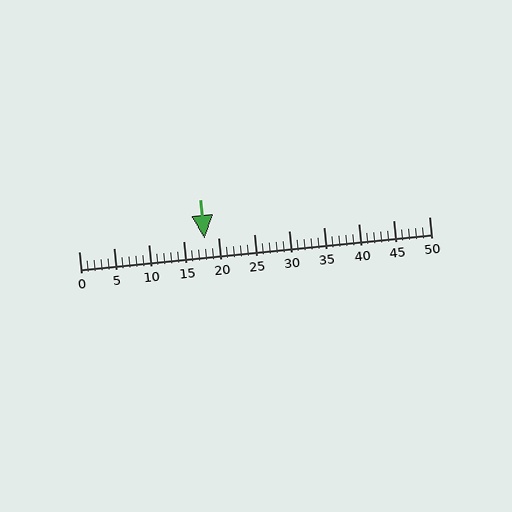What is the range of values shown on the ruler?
The ruler shows values from 0 to 50.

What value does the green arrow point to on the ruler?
The green arrow points to approximately 18.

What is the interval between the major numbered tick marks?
The major tick marks are spaced 5 units apart.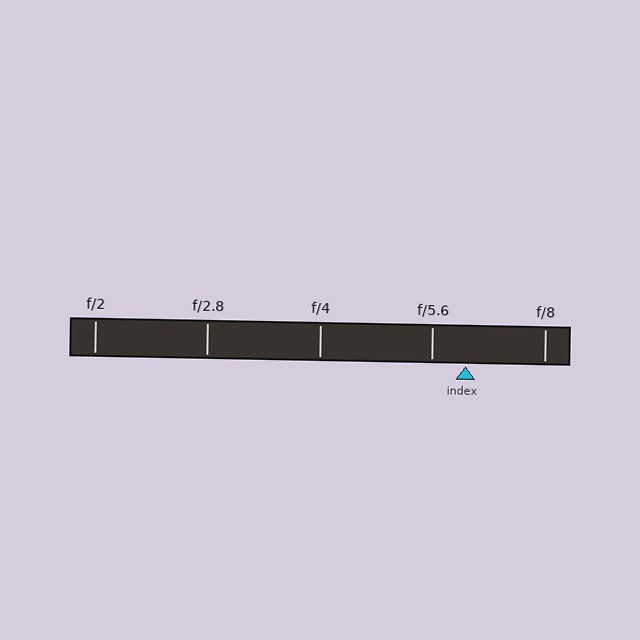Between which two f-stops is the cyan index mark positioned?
The index mark is between f/5.6 and f/8.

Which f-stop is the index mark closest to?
The index mark is closest to f/5.6.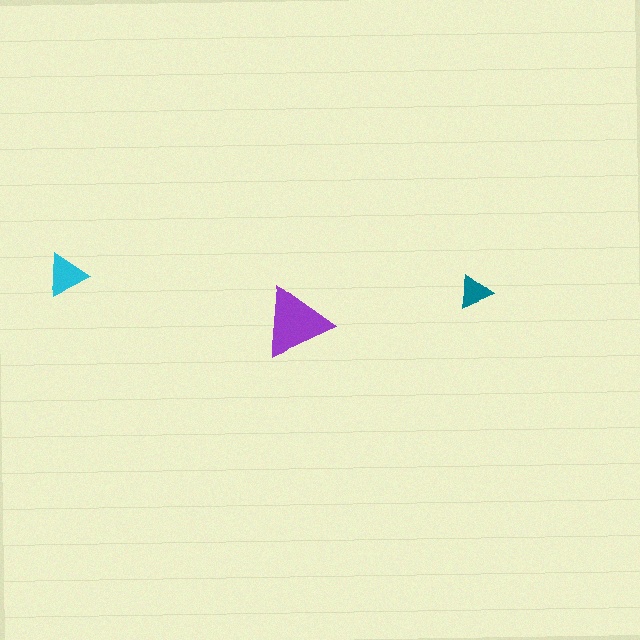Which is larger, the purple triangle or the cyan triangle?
The purple one.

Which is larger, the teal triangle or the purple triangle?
The purple one.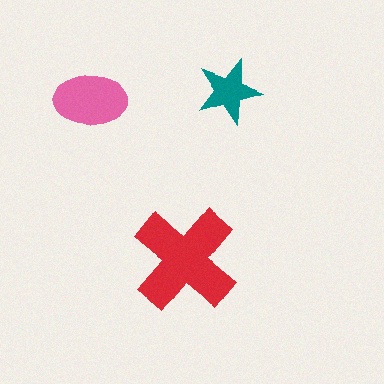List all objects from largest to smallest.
The red cross, the pink ellipse, the teal star.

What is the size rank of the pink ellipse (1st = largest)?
2nd.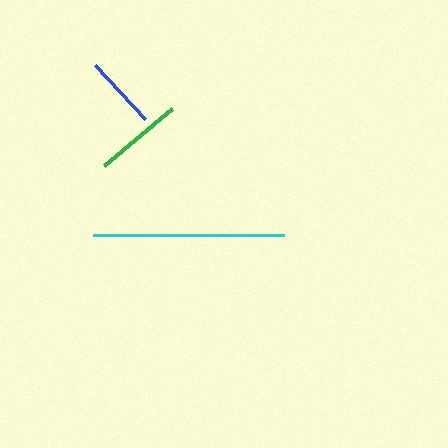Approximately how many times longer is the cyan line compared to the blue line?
The cyan line is approximately 2.6 times the length of the blue line.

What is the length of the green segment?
The green segment is approximately 89 pixels long.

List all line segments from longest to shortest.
From longest to shortest: cyan, green, blue.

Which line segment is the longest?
The cyan line is the longest at approximately 191 pixels.